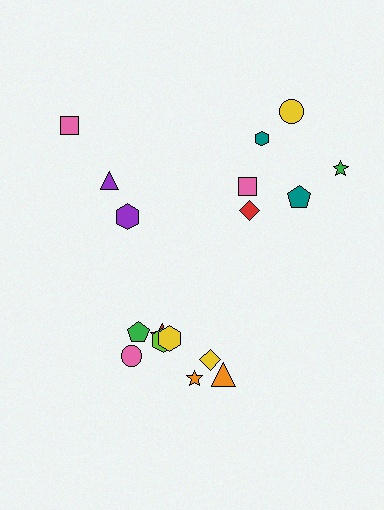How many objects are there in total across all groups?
There are 17 objects.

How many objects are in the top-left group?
There are 3 objects.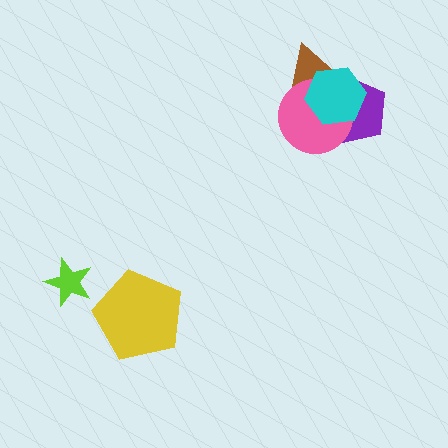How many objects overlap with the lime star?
0 objects overlap with the lime star.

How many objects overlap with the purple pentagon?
3 objects overlap with the purple pentagon.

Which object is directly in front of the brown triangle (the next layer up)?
The pink circle is directly in front of the brown triangle.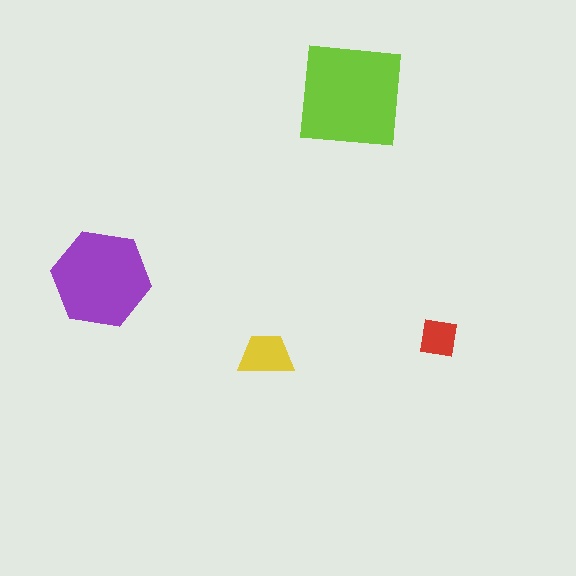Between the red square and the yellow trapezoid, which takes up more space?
The yellow trapezoid.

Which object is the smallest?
The red square.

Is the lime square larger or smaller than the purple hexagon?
Larger.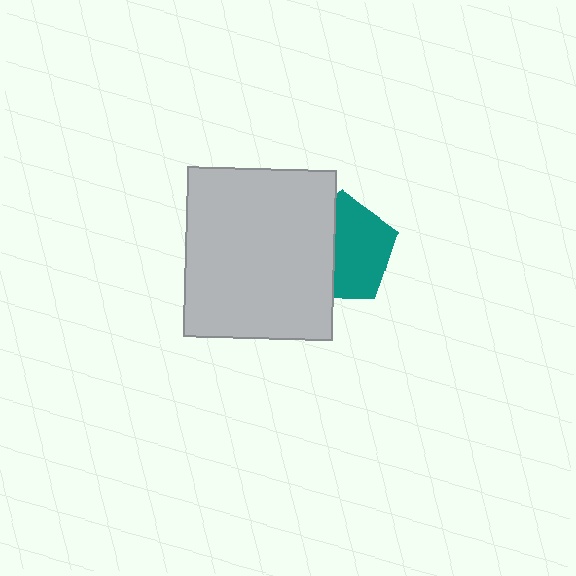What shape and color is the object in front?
The object in front is a light gray rectangle.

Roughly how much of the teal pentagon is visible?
About half of it is visible (roughly 57%).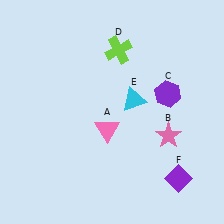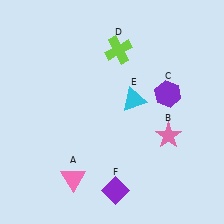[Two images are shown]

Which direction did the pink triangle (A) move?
The pink triangle (A) moved down.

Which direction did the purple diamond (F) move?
The purple diamond (F) moved left.